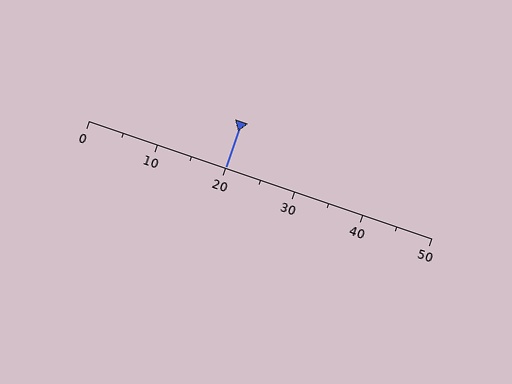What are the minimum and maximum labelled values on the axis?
The axis runs from 0 to 50.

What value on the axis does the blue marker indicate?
The marker indicates approximately 20.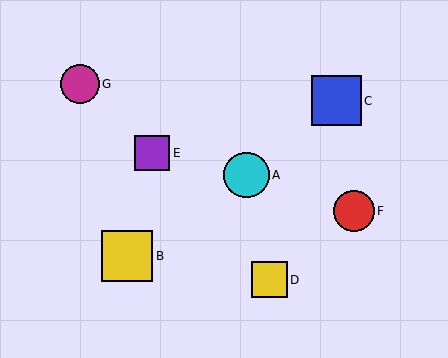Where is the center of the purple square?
The center of the purple square is at (152, 153).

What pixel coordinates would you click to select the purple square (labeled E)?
Click at (152, 153) to select the purple square E.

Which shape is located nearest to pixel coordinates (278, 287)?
The yellow square (labeled D) at (269, 280) is nearest to that location.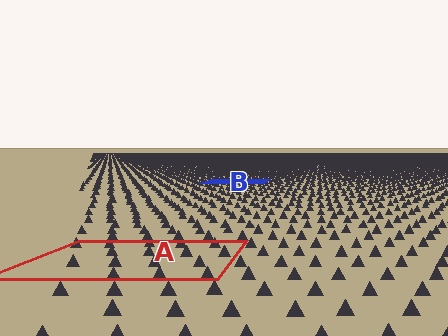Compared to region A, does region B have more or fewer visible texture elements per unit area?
Region B has more texture elements per unit area — they are packed more densely because it is farther away.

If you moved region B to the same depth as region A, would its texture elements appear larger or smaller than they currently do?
They would appear larger. At a closer depth, the same texture elements are projected at a bigger on-screen size.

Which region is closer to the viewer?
Region A is closer. The texture elements there are larger and more spread out.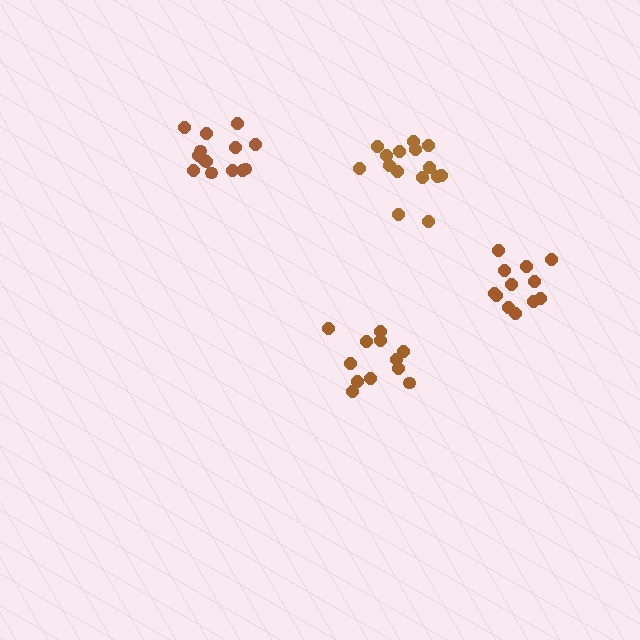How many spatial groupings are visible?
There are 4 spatial groupings.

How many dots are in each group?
Group 1: 14 dots, Group 2: 12 dots, Group 3: 12 dots, Group 4: 15 dots (53 total).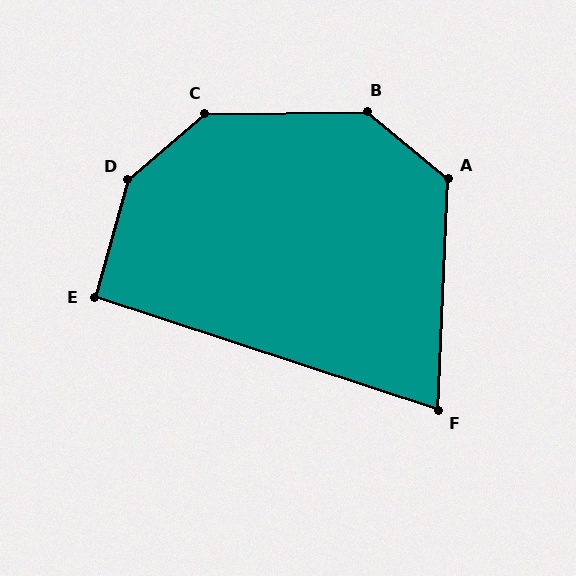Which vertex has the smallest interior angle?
F, at approximately 74 degrees.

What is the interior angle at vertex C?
Approximately 140 degrees (obtuse).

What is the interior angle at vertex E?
Approximately 92 degrees (approximately right).